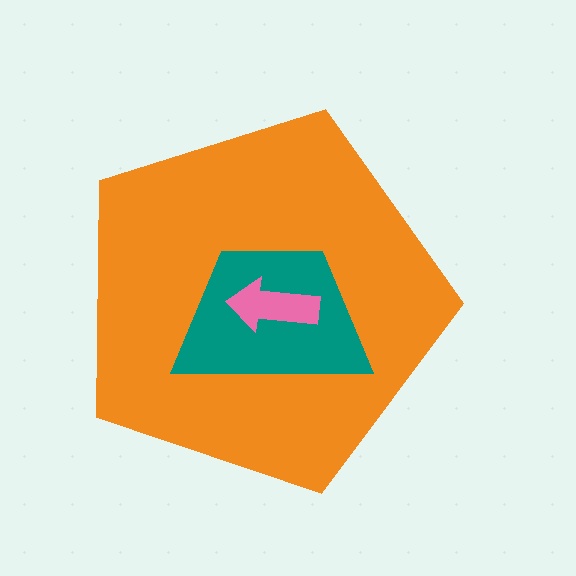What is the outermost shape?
The orange pentagon.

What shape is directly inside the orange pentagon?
The teal trapezoid.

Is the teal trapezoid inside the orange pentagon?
Yes.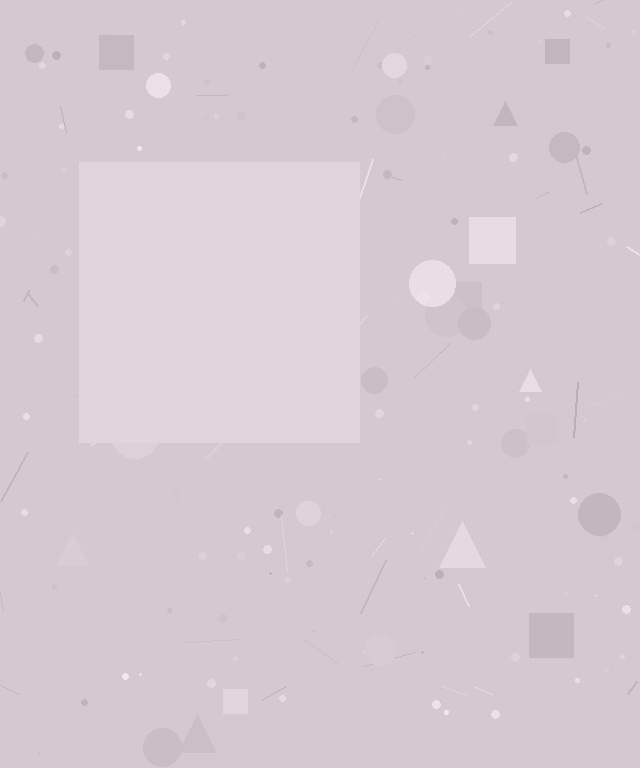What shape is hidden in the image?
A square is hidden in the image.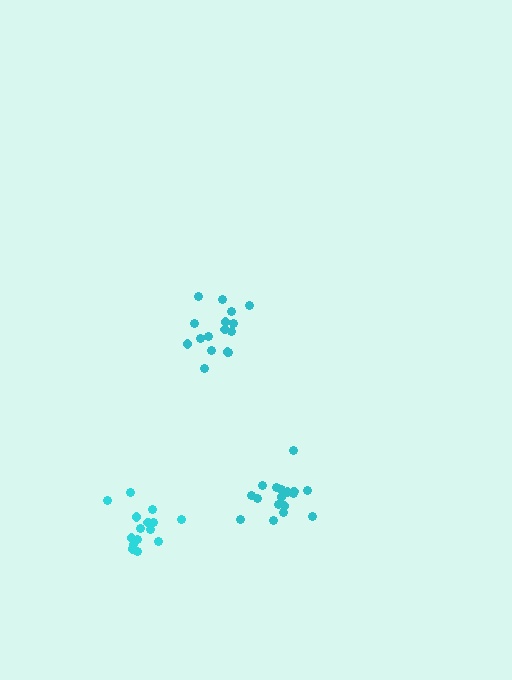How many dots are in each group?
Group 1: 15 dots, Group 2: 17 dots, Group 3: 16 dots (48 total).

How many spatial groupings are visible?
There are 3 spatial groupings.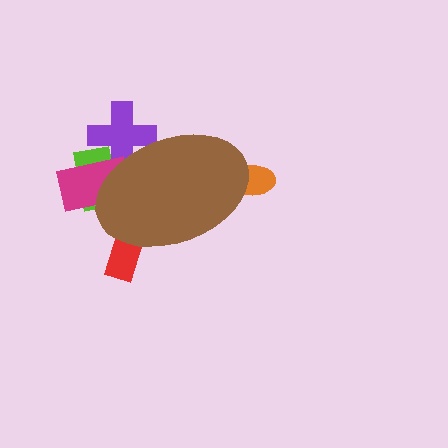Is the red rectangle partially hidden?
Yes, the red rectangle is partially hidden behind the brown ellipse.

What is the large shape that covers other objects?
A brown ellipse.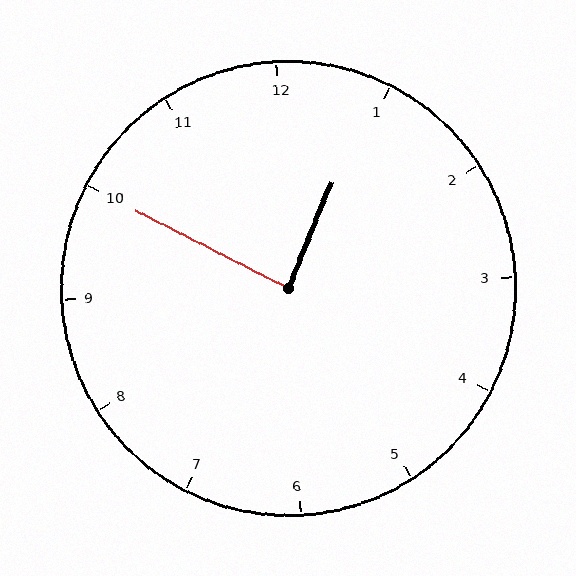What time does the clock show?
12:50.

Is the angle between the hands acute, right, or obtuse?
It is right.